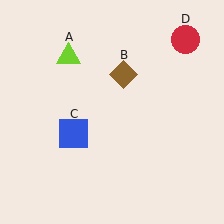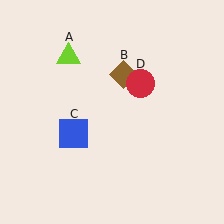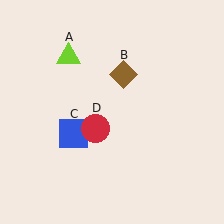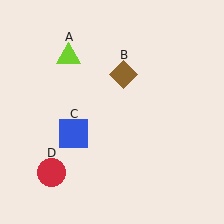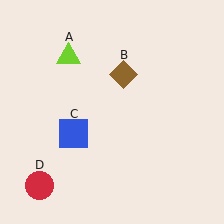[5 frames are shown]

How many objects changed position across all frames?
1 object changed position: red circle (object D).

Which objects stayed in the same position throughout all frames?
Lime triangle (object A) and brown diamond (object B) and blue square (object C) remained stationary.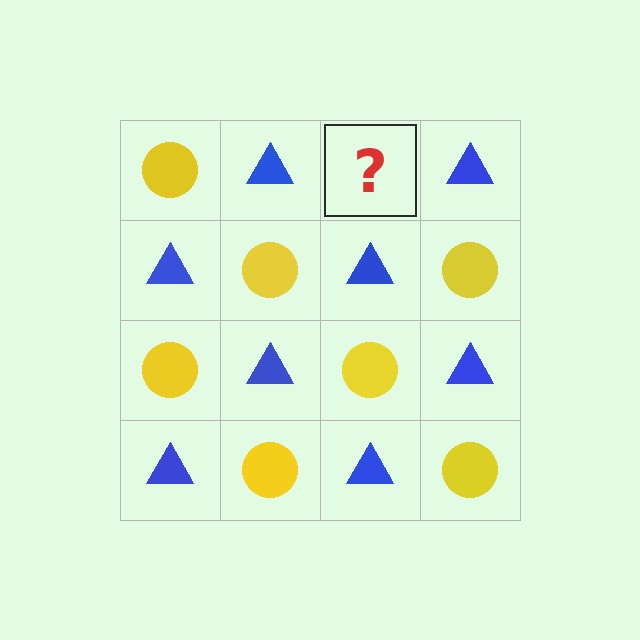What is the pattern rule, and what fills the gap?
The rule is that it alternates yellow circle and blue triangle in a checkerboard pattern. The gap should be filled with a yellow circle.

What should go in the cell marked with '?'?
The missing cell should contain a yellow circle.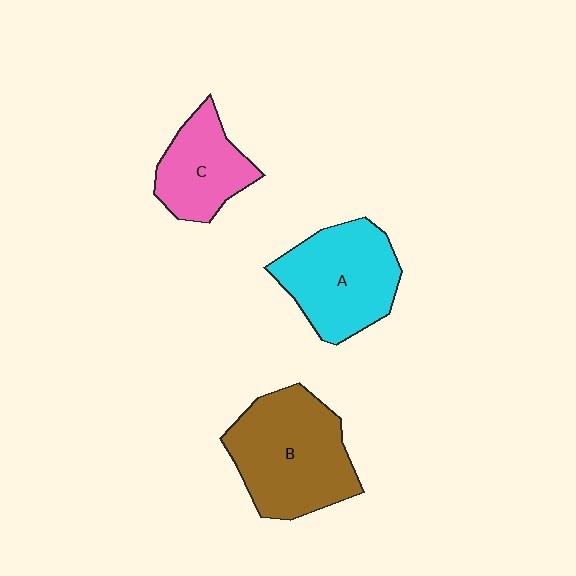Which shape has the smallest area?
Shape C (pink).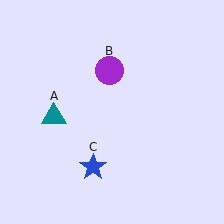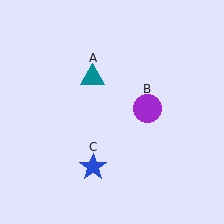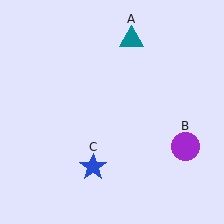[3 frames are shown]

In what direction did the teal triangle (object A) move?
The teal triangle (object A) moved up and to the right.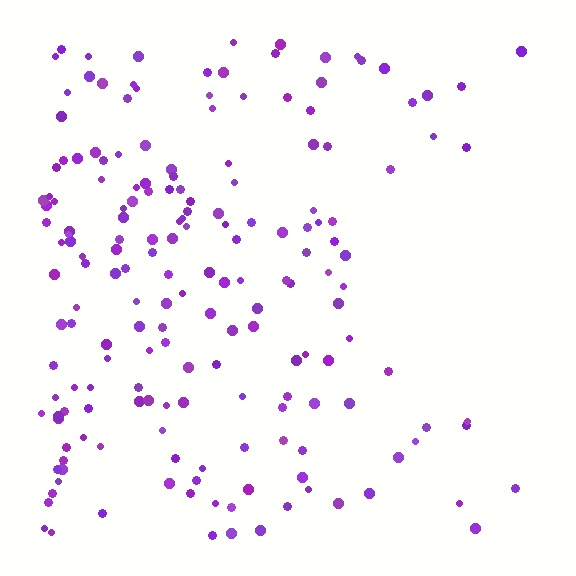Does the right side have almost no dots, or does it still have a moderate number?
Still a moderate number, just noticeably fewer than the left.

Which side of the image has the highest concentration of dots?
The left.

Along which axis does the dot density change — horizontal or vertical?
Horizontal.